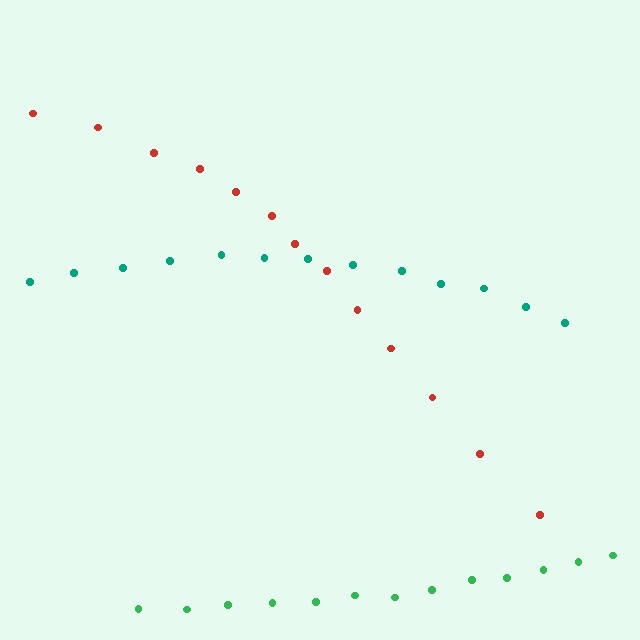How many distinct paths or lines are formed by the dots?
There are 3 distinct paths.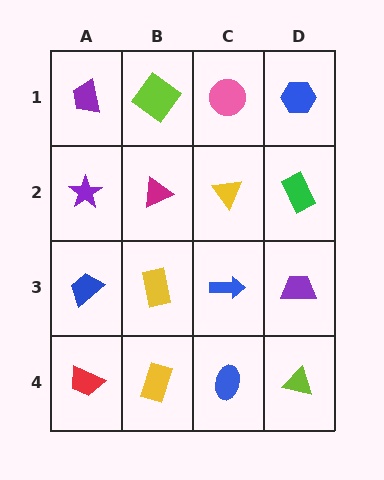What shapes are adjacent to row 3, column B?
A magenta triangle (row 2, column B), a yellow rectangle (row 4, column B), a blue trapezoid (row 3, column A), a blue arrow (row 3, column C).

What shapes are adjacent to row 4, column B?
A yellow rectangle (row 3, column B), a red trapezoid (row 4, column A), a blue ellipse (row 4, column C).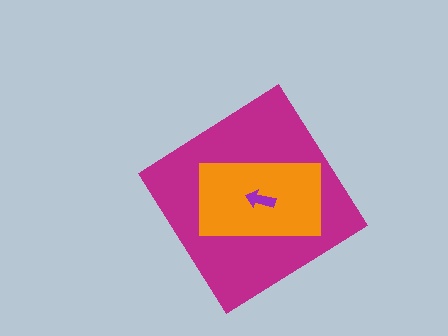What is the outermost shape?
The magenta diamond.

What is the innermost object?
The purple arrow.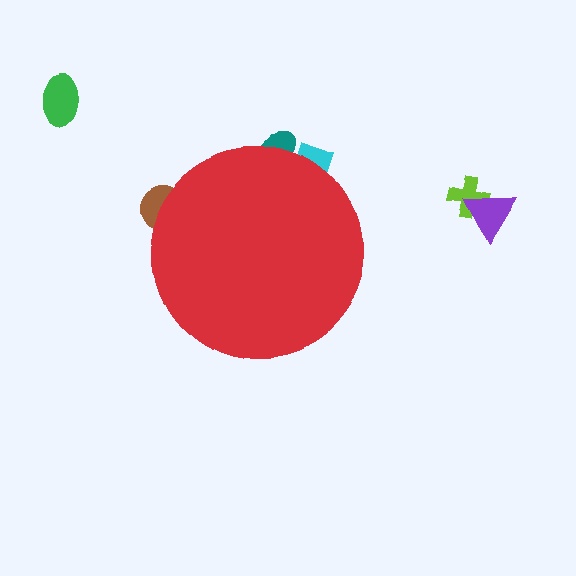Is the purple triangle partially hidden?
No, the purple triangle is fully visible.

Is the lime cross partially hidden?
No, the lime cross is fully visible.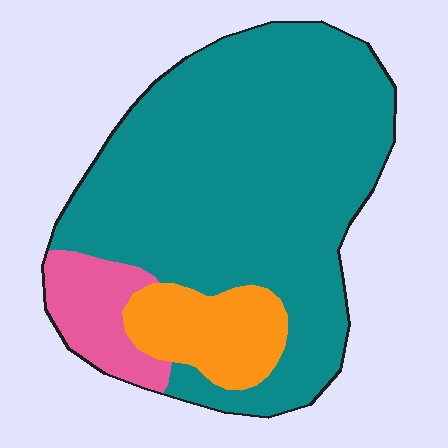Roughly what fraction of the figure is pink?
Pink covers around 10% of the figure.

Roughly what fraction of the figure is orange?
Orange covers about 15% of the figure.